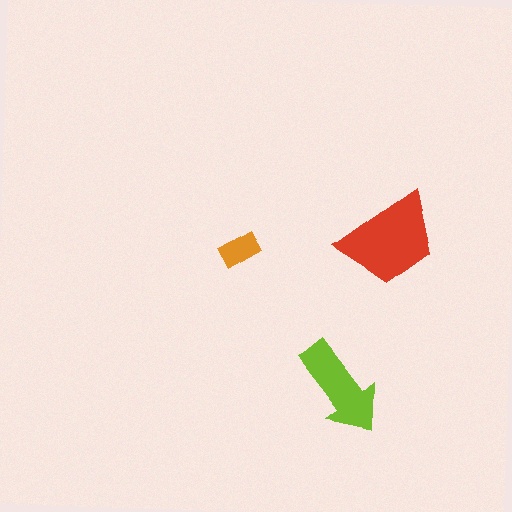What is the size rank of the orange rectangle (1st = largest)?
3rd.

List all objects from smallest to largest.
The orange rectangle, the lime arrow, the red trapezoid.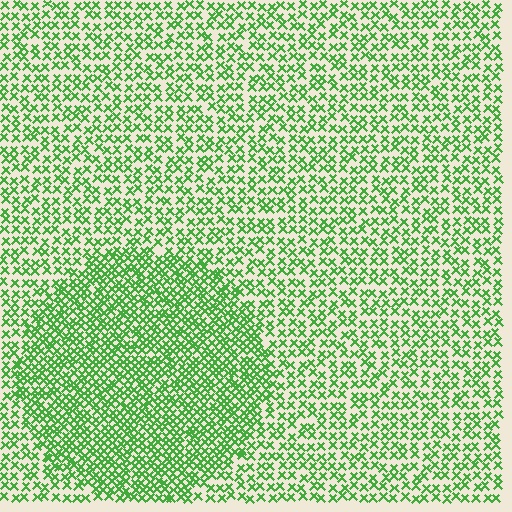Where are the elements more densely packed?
The elements are more densely packed inside the circle boundary.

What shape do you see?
I see a circle.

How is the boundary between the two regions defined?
The boundary is defined by a change in element density (approximately 1.8x ratio). All elements are the same color, size, and shape.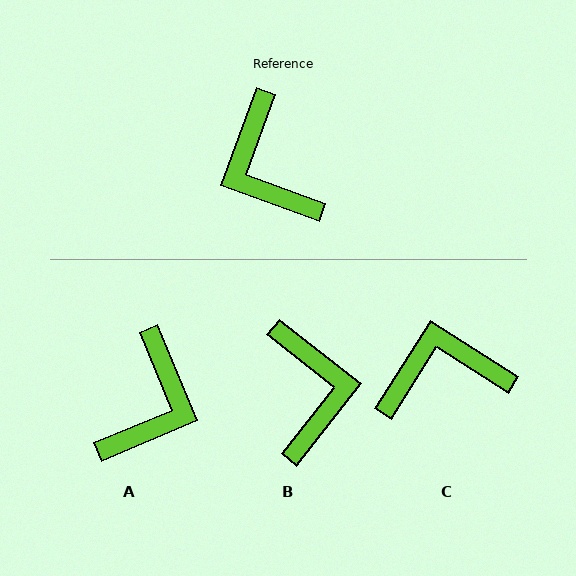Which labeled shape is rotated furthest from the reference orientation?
B, about 162 degrees away.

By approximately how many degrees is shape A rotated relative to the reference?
Approximately 133 degrees counter-clockwise.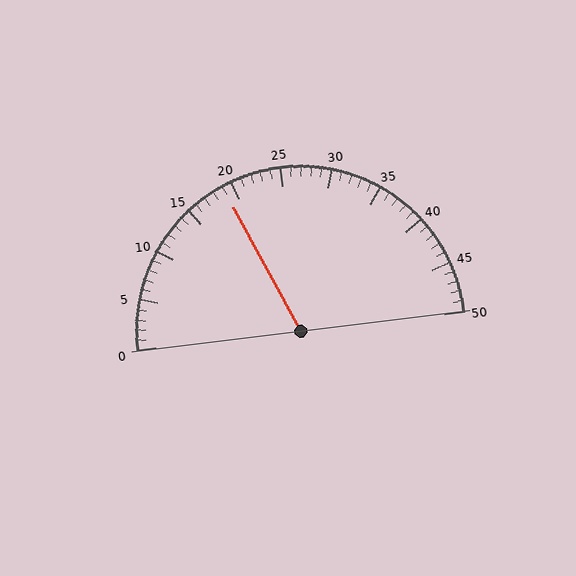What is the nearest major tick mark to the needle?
The nearest major tick mark is 20.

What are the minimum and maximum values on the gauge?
The gauge ranges from 0 to 50.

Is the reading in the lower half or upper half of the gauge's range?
The reading is in the lower half of the range (0 to 50).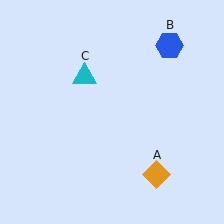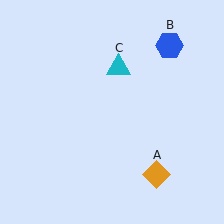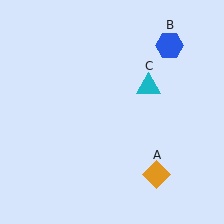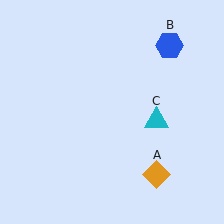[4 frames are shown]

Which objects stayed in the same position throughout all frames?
Orange diamond (object A) and blue hexagon (object B) remained stationary.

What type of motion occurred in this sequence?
The cyan triangle (object C) rotated clockwise around the center of the scene.